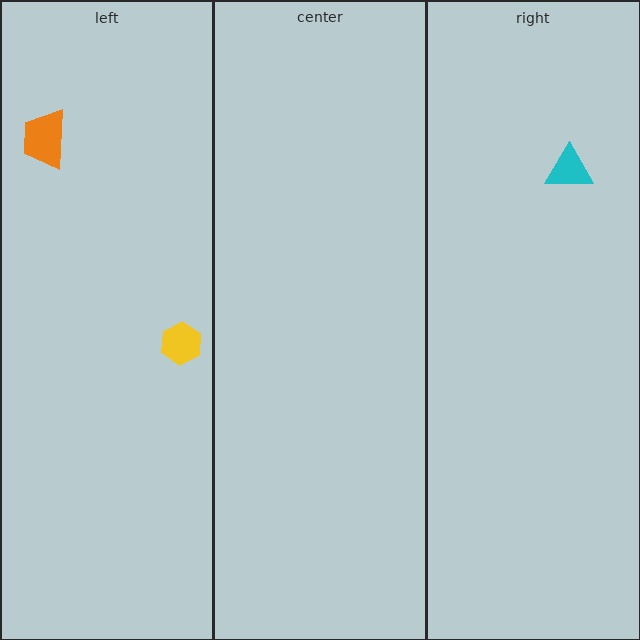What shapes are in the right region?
The cyan triangle.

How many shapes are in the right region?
1.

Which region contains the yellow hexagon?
The left region.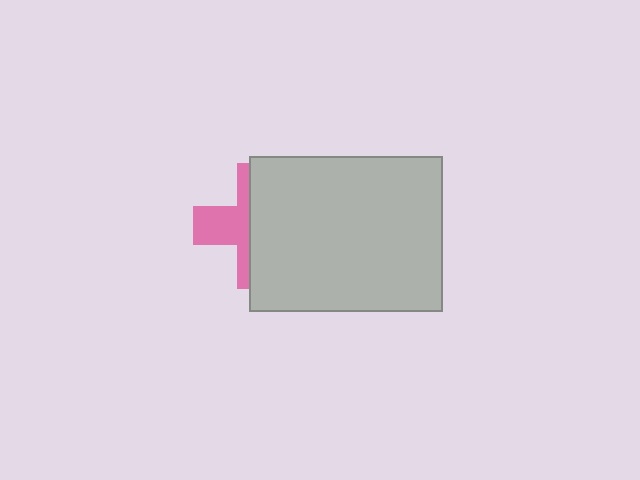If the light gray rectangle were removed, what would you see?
You would see the complete pink cross.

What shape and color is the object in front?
The object in front is a light gray rectangle.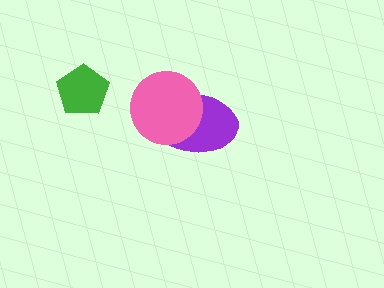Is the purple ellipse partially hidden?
Yes, it is partially covered by another shape.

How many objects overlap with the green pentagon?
0 objects overlap with the green pentagon.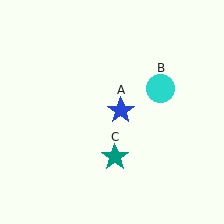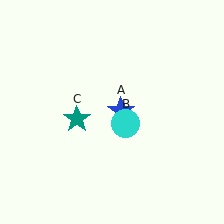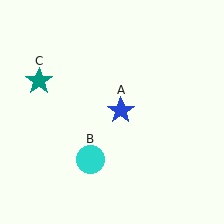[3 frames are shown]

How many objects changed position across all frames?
2 objects changed position: cyan circle (object B), teal star (object C).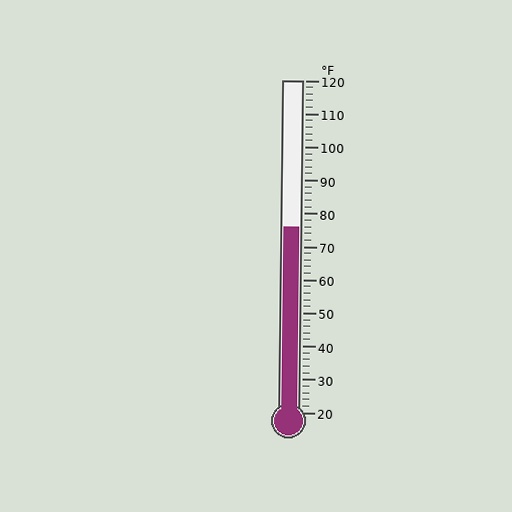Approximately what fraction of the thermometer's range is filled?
The thermometer is filled to approximately 55% of its range.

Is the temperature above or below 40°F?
The temperature is above 40°F.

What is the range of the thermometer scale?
The thermometer scale ranges from 20°F to 120°F.